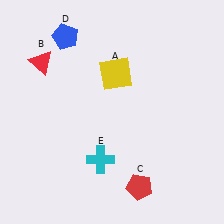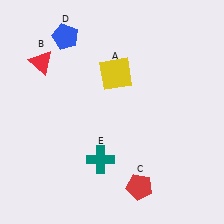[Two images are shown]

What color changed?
The cross (E) changed from cyan in Image 1 to teal in Image 2.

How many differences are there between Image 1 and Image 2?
There is 1 difference between the two images.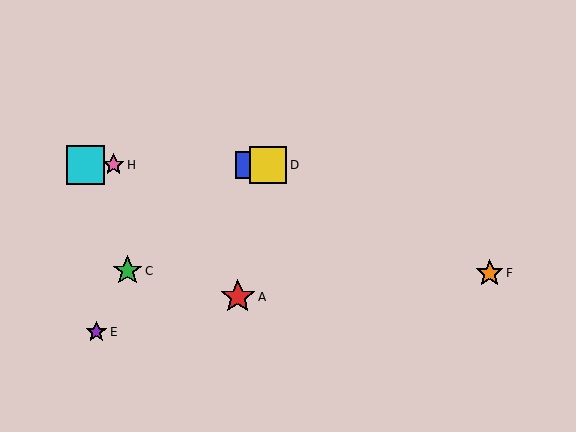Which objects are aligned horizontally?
Objects B, D, G, H are aligned horizontally.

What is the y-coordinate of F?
Object F is at y≈273.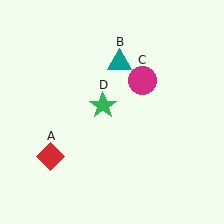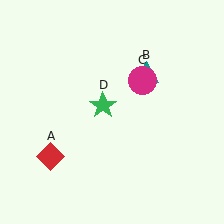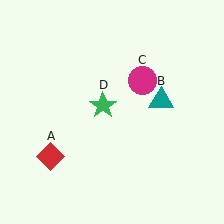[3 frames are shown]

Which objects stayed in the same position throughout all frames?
Red diamond (object A) and magenta circle (object C) and green star (object D) remained stationary.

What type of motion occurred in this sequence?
The teal triangle (object B) rotated clockwise around the center of the scene.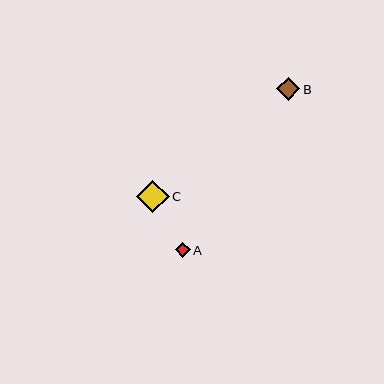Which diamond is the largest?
Diamond C is the largest with a size of approximately 32 pixels.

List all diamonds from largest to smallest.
From largest to smallest: C, B, A.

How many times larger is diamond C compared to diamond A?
Diamond C is approximately 2.1 times the size of diamond A.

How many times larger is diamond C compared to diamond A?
Diamond C is approximately 2.1 times the size of diamond A.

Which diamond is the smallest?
Diamond A is the smallest with a size of approximately 15 pixels.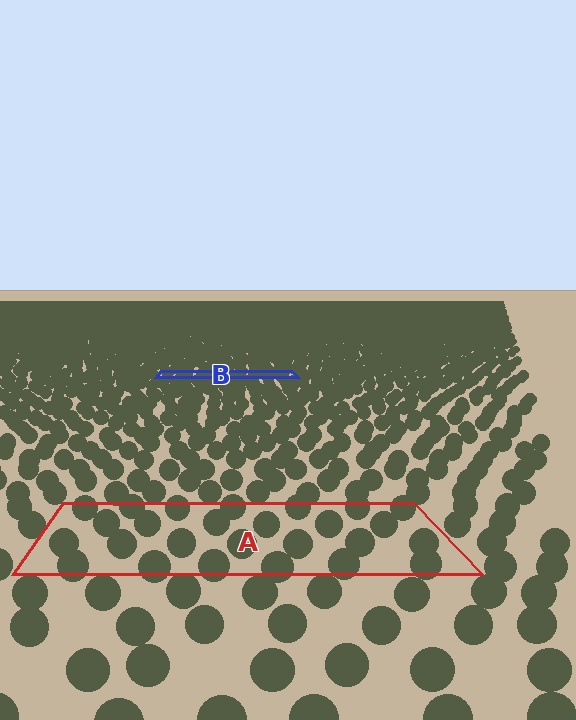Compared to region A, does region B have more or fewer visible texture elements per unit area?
Region B has more texture elements per unit area — they are packed more densely because it is farther away.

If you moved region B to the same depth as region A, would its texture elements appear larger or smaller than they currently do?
They would appear larger. At a closer depth, the same texture elements are projected at a bigger on-screen size.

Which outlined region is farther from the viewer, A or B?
Region B is farther from the viewer — the texture elements inside it appear smaller and more densely packed.